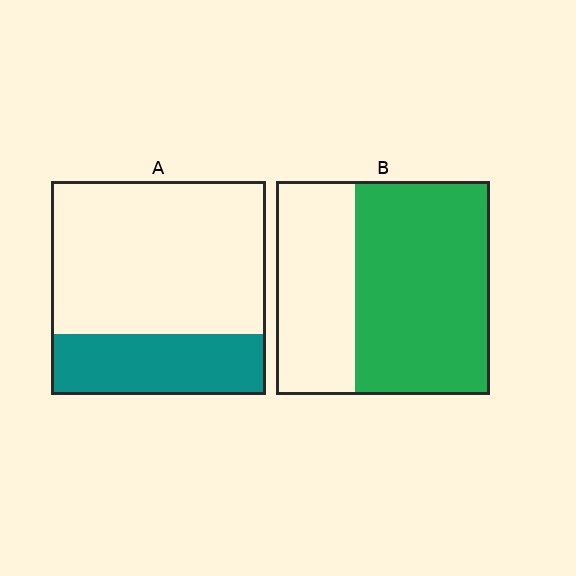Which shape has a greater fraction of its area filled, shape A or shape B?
Shape B.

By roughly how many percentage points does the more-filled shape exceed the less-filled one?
By roughly 35 percentage points (B over A).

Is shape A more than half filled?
No.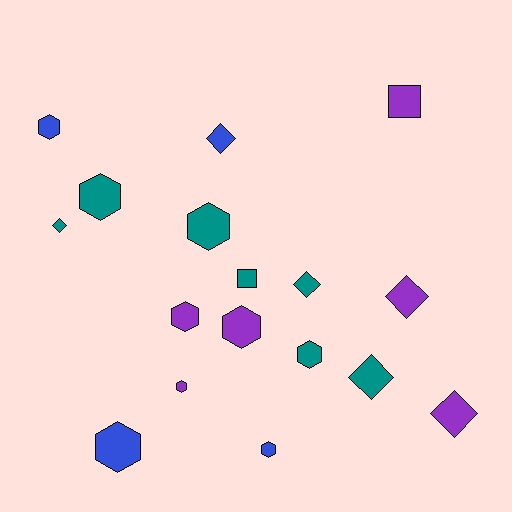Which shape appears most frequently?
Hexagon, with 9 objects.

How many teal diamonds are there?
There are 3 teal diamonds.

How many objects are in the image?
There are 17 objects.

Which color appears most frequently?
Teal, with 7 objects.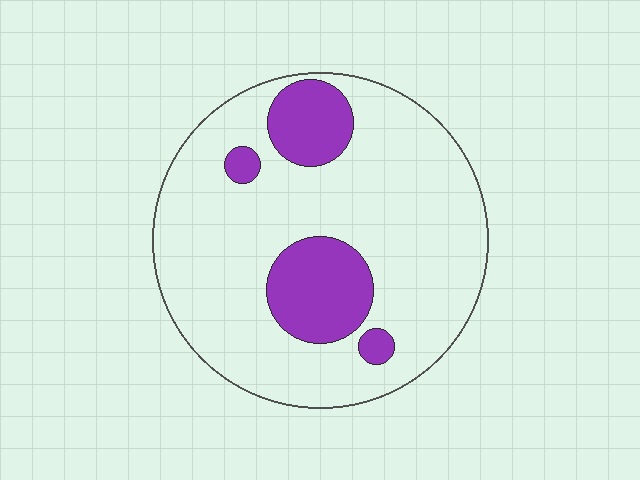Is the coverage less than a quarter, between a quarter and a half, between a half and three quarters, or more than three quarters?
Less than a quarter.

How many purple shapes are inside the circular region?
4.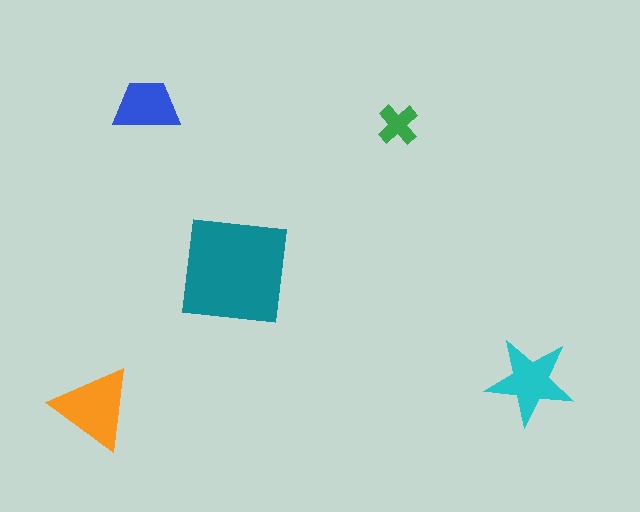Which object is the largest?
The teal square.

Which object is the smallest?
The green cross.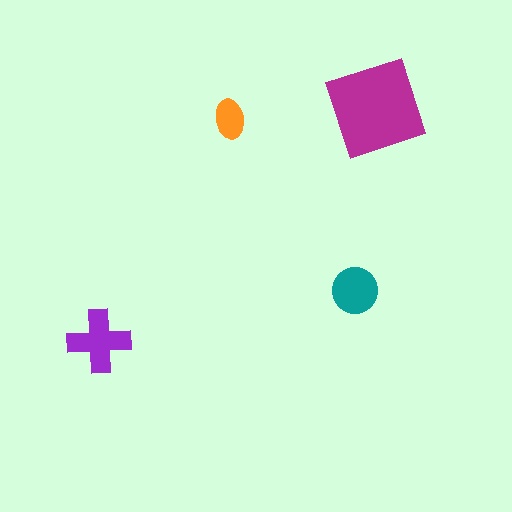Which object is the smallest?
The orange ellipse.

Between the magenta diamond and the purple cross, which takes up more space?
The magenta diamond.